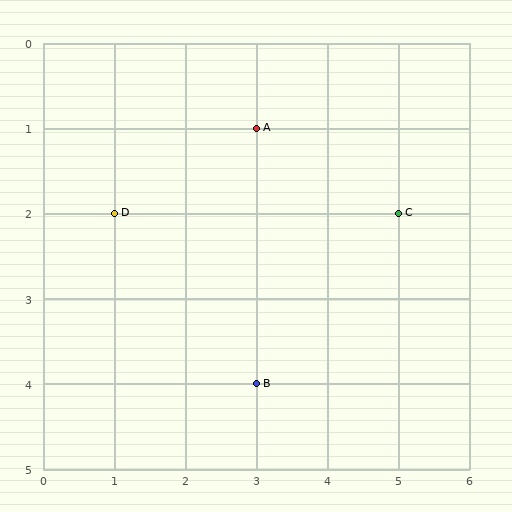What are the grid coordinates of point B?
Point B is at grid coordinates (3, 4).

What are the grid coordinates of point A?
Point A is at grid coordinates (3, 1).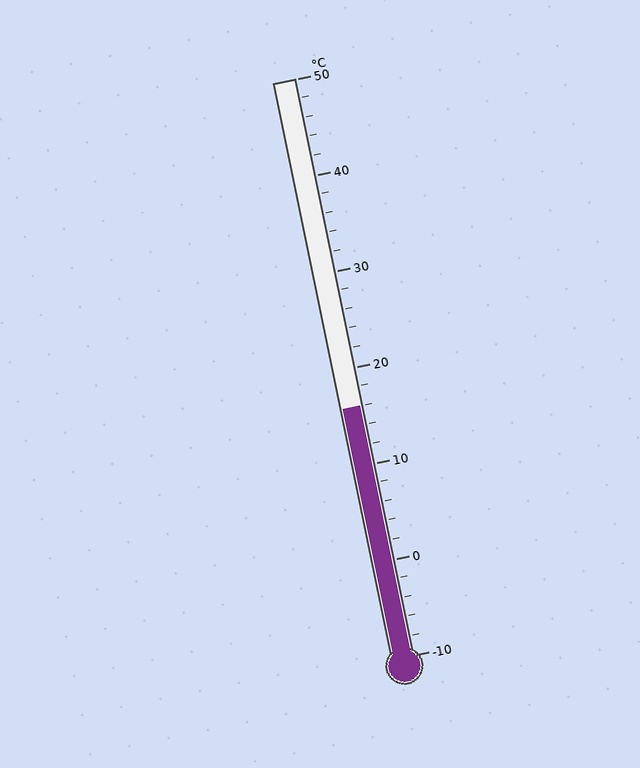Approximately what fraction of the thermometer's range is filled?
The thermometer is filled to approximately 45% of its range.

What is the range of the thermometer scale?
The thermometer scale ranges from -10°C to 50°C.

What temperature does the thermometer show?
The thermometer shows approximately 16°C.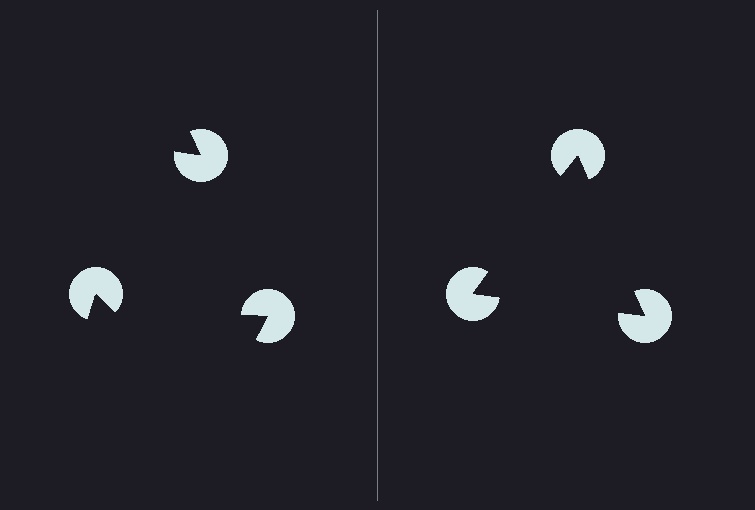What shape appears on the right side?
An illusory triangle.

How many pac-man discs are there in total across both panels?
6 — 3 on each side.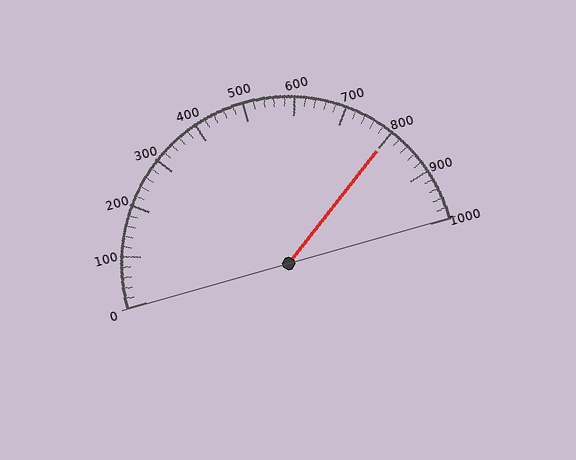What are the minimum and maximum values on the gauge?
The gauge ranges from 0 to 1000.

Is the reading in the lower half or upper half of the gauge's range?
The reading is in the upper half of the range (0 to 1000).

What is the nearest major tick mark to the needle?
The nearest major tick mark is 800.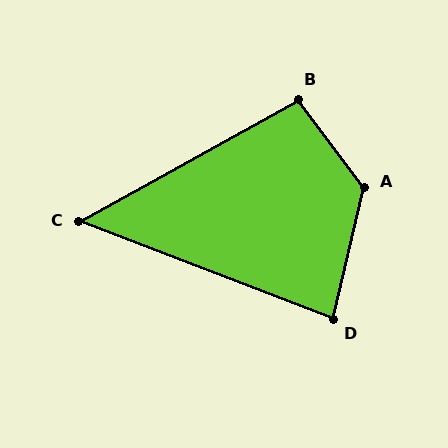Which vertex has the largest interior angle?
A, at approximately 130 degrees.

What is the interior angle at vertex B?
Approximately 98 degrees (obtuse).